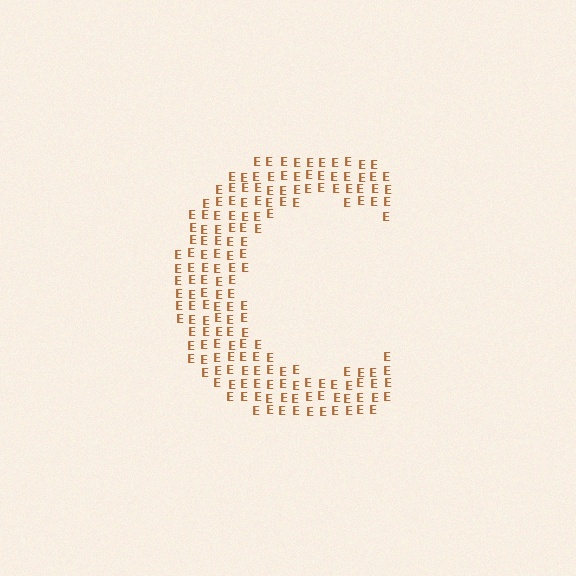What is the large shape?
The large shape is the letter C.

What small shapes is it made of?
It is made of small letter E's.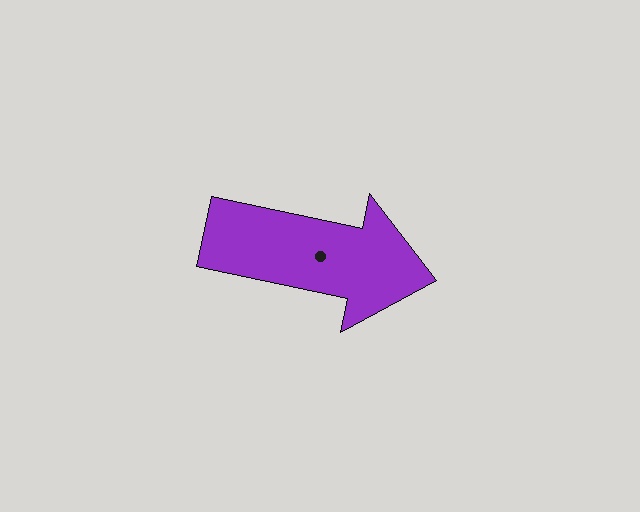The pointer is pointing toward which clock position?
Roughly 3 o'clock.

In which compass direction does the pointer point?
East.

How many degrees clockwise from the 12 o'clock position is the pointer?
Approximately 102 degrees.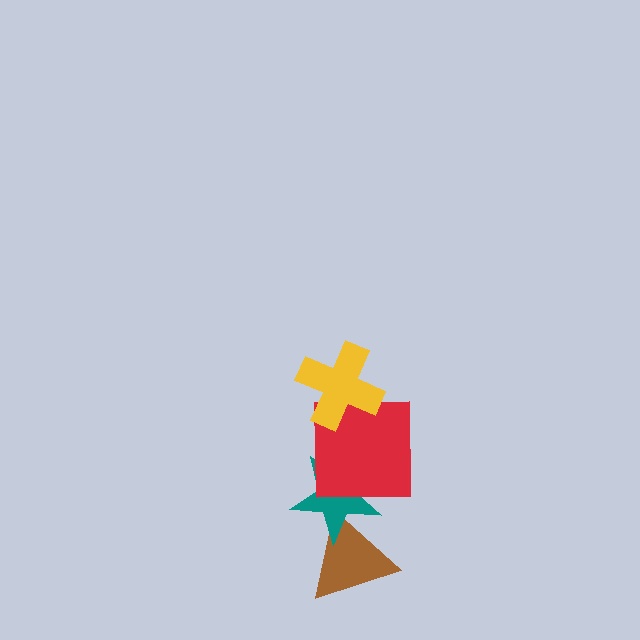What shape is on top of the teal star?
The red square is on top of the teal star.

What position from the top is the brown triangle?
The brown triangle is 4th from the top.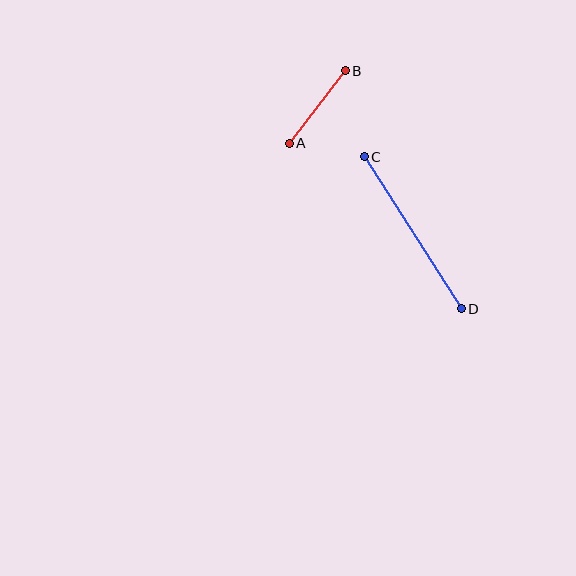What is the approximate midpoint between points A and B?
The midpoint is at approximately (317, 107) pixels.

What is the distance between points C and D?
The distance is approximately 181 pixels.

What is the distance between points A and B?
The distance is approximately 92 pixels.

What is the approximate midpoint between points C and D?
The midpoint is at approximately (413, 233) pixels.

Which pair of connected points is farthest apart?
Points C and D are farthest apart.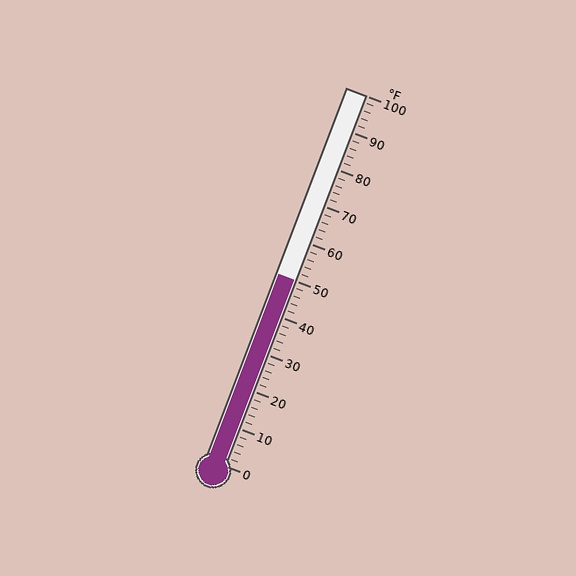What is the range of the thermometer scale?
The thermometer scale ranges from 0°F to 100°F.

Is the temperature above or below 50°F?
The temperature is at 50°F.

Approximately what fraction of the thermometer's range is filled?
The thermometer is filled to approximately 50% of its range.